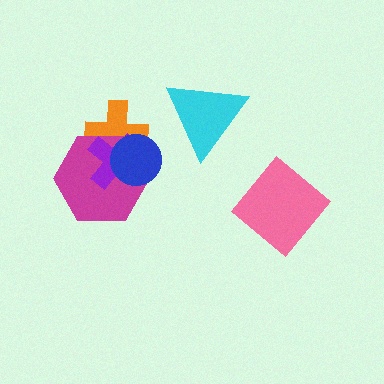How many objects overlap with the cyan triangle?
0 objects overlap with the cyan triangle.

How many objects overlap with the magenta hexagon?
3 objects overlap with the magenta hexagon.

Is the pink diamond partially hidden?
No, no other shape covers it.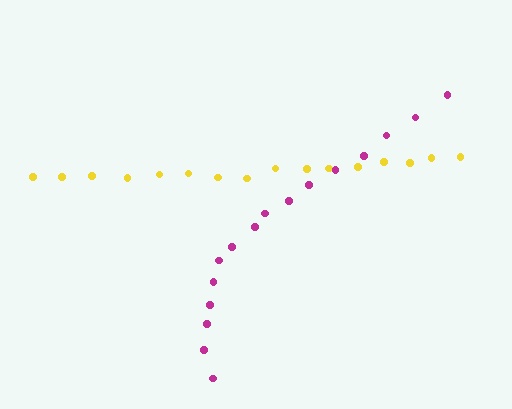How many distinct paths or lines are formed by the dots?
There are 2 distinct paths.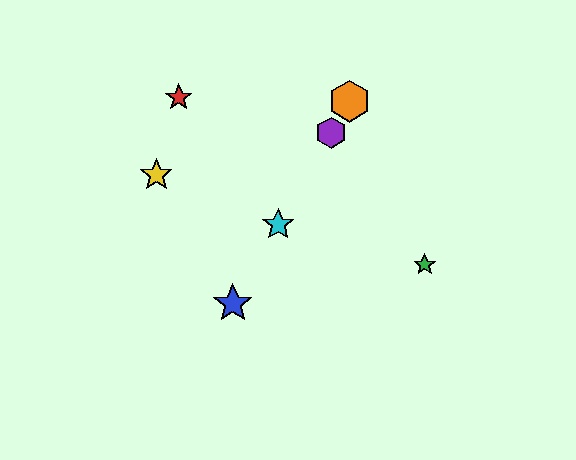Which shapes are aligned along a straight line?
The blue star, the purple hexagon, the orange hexagon, the cyan star are aligned along a straight line.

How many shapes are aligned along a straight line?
4 shapes (the blue star, the purple hexagon, the orange hexagon, the cyan star) are aligned along a straight line.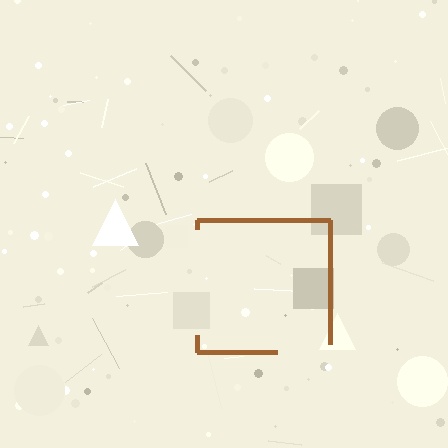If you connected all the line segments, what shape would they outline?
They would outline a square.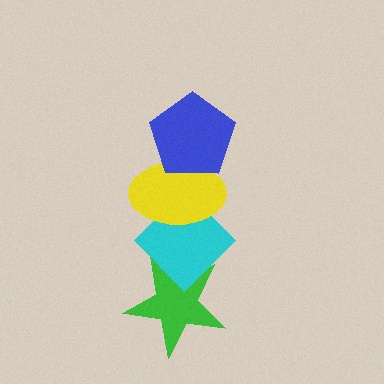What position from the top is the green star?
The green star is 4th from the top.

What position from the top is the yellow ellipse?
The yellow ellipse is 2nd from the top.